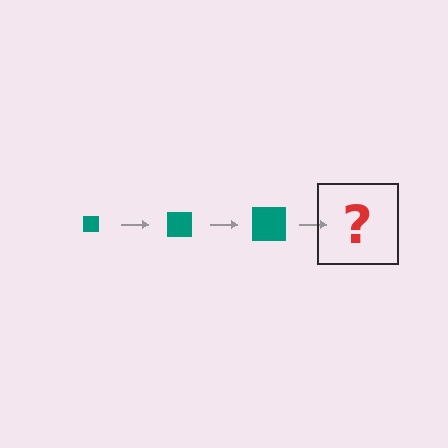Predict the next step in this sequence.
The next step is a teal square, larger than the previous one.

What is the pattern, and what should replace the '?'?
The pattern is that the square gets progressively larger each step. The '?' should be a teal square, larger than the previous one.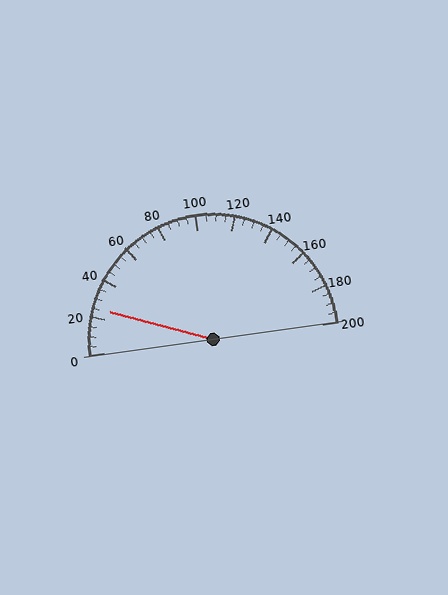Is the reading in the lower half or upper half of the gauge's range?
The reading is in the lower half of the range (0 to 200).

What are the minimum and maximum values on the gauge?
The gauge ranges from 0 to 200.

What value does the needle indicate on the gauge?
The needle indicates approximately 25.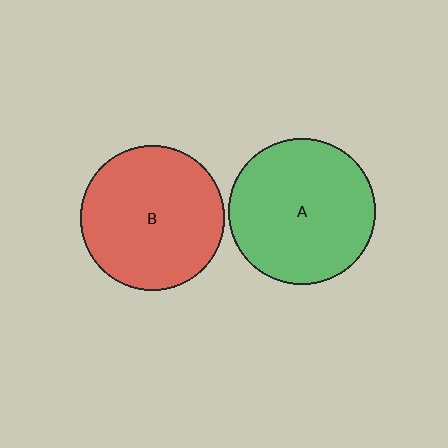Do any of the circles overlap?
No, none of the circles overlap.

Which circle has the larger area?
Circle A (green).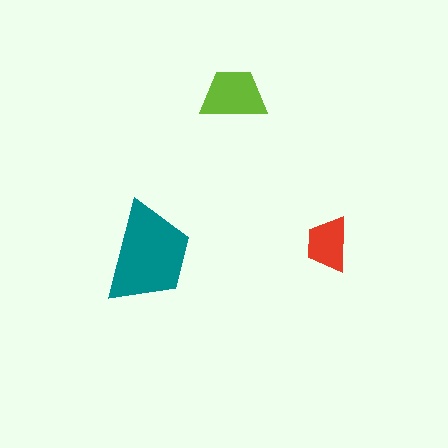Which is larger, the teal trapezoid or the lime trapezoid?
The teal one.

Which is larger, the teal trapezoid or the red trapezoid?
The teal one.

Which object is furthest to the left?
The teal trapezoid is leftmost.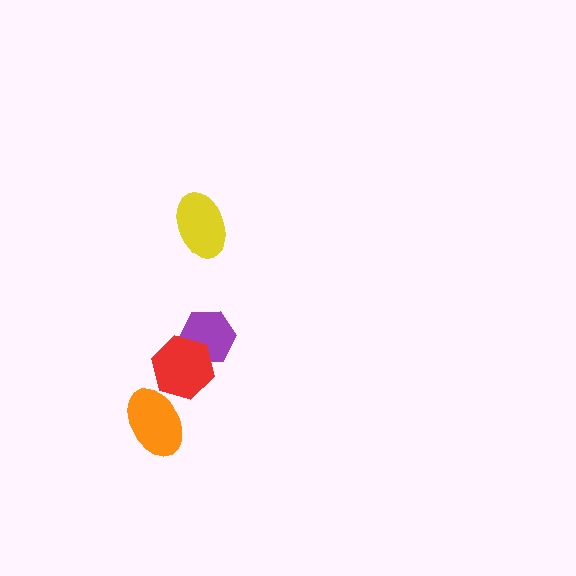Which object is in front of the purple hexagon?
The red hexagon is in front of the purple hexagon.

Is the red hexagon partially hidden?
Yes, it is partially covered by another shape.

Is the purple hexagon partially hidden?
Yes, it is partially covered by another shape.